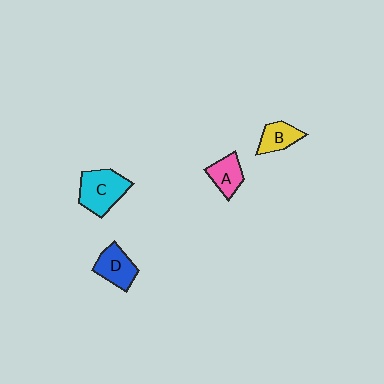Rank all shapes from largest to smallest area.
From largest to smallest: C (cyan), D (blue), A (pink), B (yellow).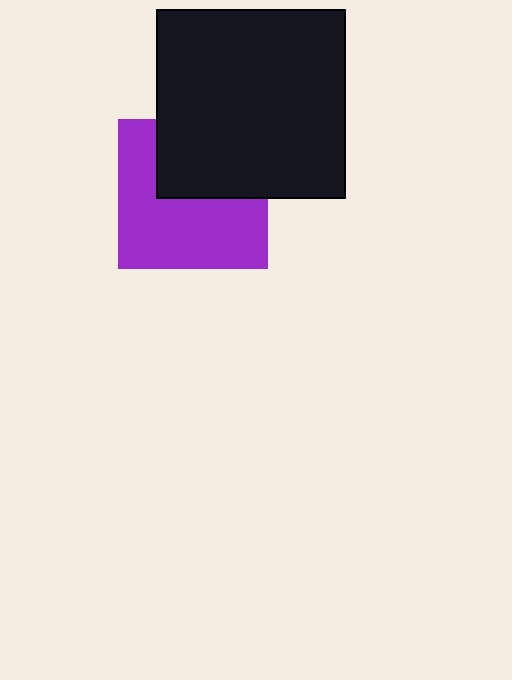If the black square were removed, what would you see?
You would see the complete purple square.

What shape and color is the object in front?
The object in front is a black square.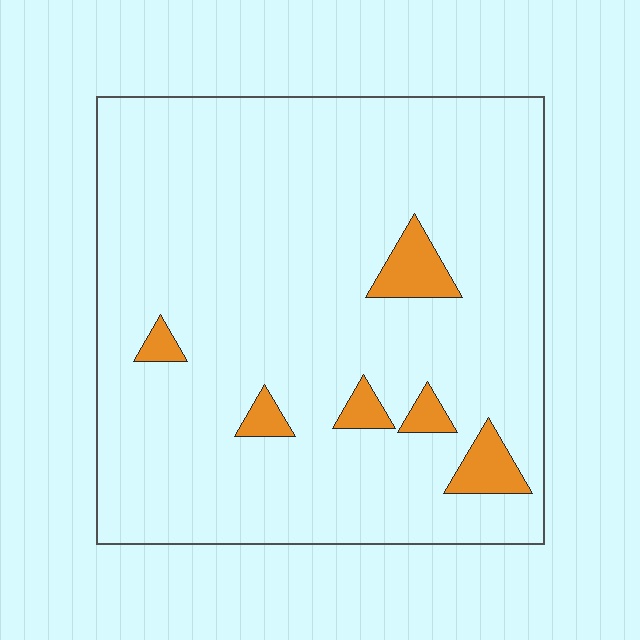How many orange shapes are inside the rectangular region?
6.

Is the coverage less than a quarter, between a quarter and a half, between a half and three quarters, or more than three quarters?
Less than a quarter.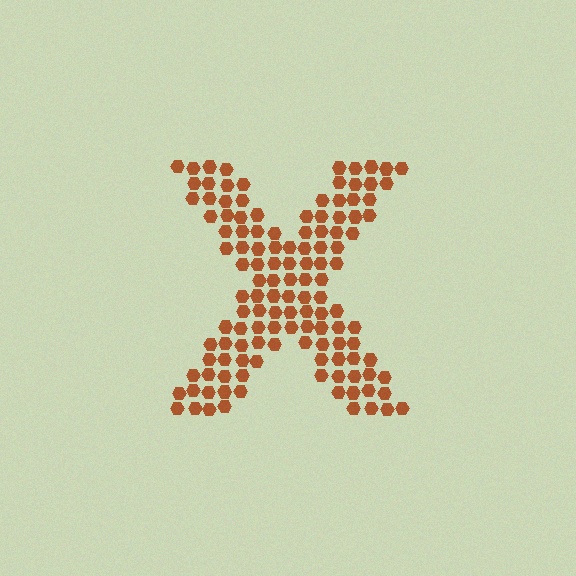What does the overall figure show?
The overall figure shows the letter X.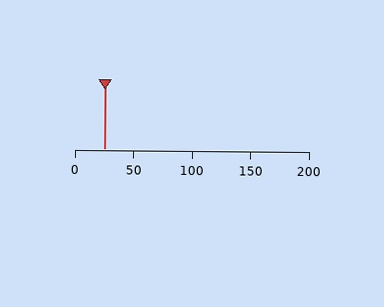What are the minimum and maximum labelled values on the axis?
The axis runs from 0 to 200.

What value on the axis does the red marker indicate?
The marker indicates approximately 25.